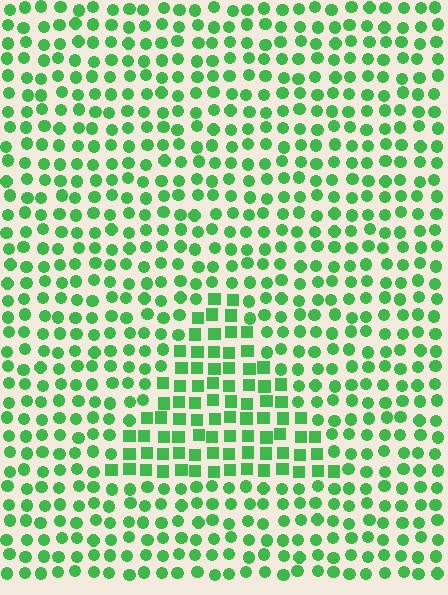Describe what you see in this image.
The image is filled with small green elements arranged in a uniform grid. A triangle-shaped region contains squares, while the surrounding area contains circles. The boundary is defined purely by the change in element shape.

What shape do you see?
I see a triangle.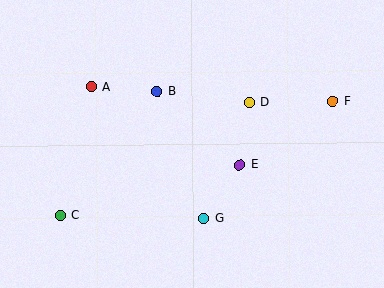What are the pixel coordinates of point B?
Point B is at (157, 92).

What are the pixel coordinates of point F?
Point F is at (332, 101).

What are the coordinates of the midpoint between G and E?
The midpoint between G and E is at (222, 192).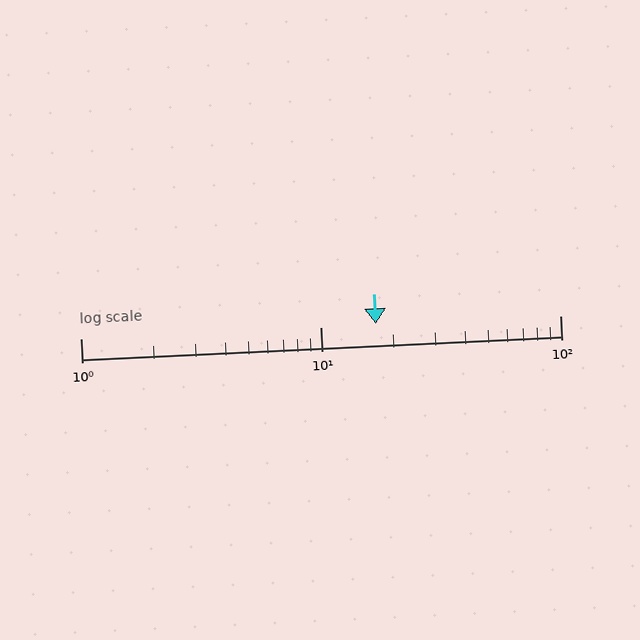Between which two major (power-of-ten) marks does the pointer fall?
The pointer is between 10 and 100.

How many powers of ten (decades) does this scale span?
The scale spans 2 decades, from 1 to 100.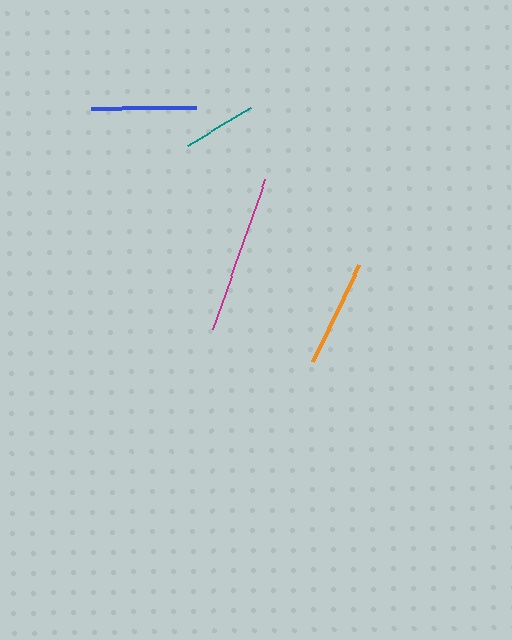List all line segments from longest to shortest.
From longest to shortest: magenta, orange, blue, teal.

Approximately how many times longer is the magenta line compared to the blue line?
The magenta line is approximately 1.5 times the length of the blue line.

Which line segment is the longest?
The magenta line is the longest at approximately 159 pixels.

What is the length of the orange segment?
The orange segment is approximately 107 pixels long.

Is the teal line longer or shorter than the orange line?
The orange line is longer than the teal line.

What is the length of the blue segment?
The blue segment is approximately 105 pixels long.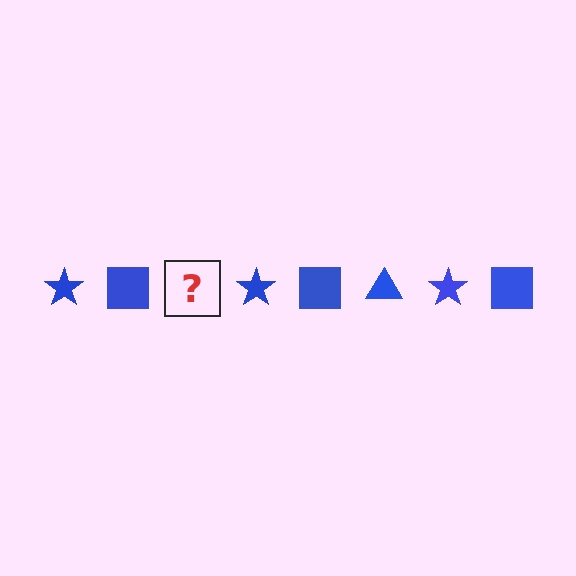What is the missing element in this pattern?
The missing element is a blue triangle.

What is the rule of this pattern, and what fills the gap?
The rule is that the pattern cycles through star, square, triangle shapes in blue. The gap should be filled with a blue triangle.